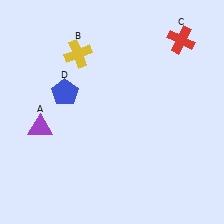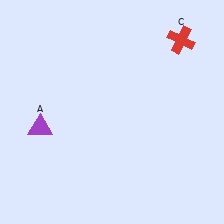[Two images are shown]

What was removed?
The yellow cross (B), the blue pentagon (D) were removed in Image 2.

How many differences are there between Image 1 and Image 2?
There are 2 differences between the two images.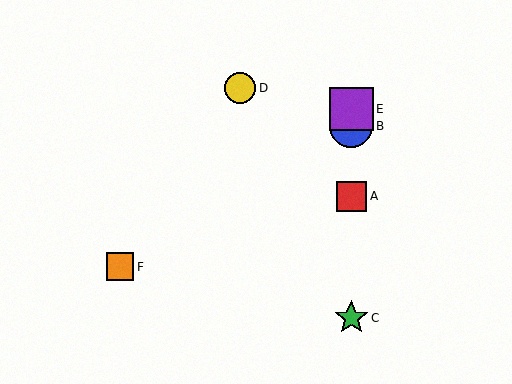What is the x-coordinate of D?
Object D is at x≈240.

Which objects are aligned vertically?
Objects A, B, C, E are aligned vertically.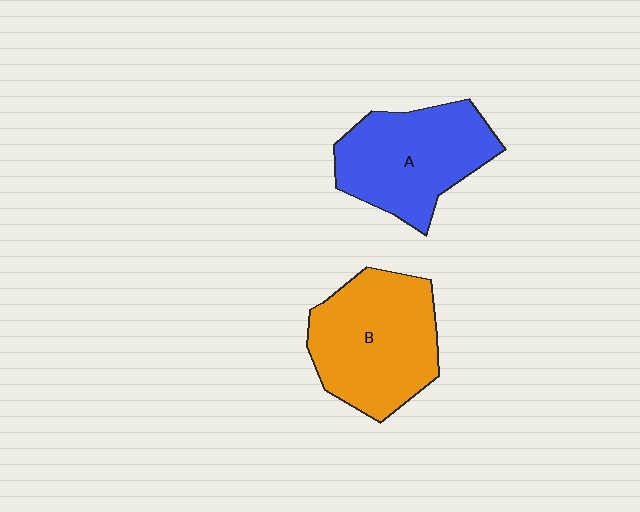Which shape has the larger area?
Shape B (orange).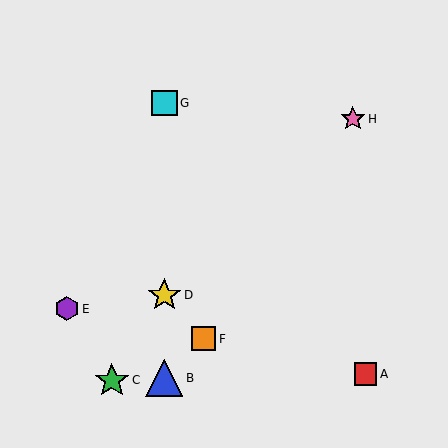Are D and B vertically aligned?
Yes, both are at x≈164.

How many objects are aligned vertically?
3 objects (B, D, G) are aligned vertically.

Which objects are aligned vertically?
Objects B, D, G are aligned vertically.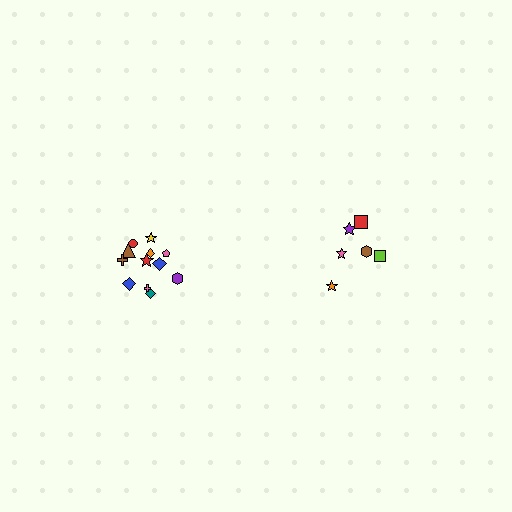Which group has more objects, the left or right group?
The left group.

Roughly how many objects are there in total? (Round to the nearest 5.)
Roughly 20 objects in total.